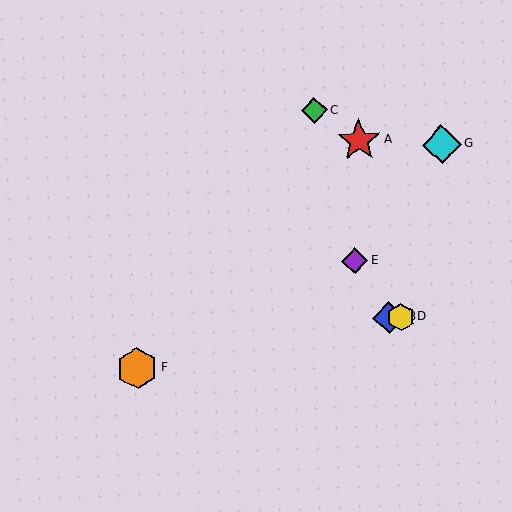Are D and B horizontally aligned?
Yes, both are at y≈317.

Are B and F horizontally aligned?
No, B is at y≈317 and F is at y≈368.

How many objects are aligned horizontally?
2 objects (B, D) are aligned horizontally.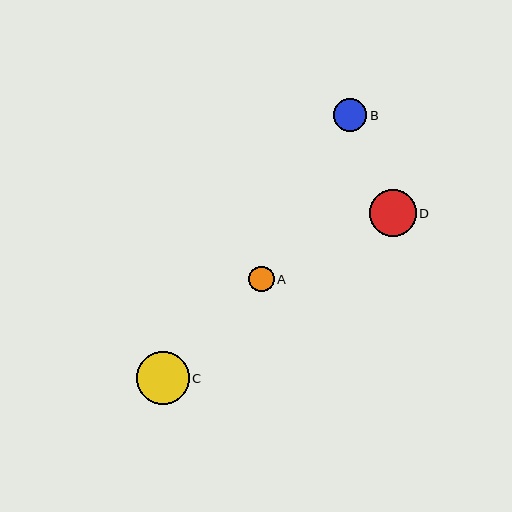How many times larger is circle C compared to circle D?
Circle C is approximately 1.1 times the size of circle D.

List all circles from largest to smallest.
From largest to smallest: C, D, B, A.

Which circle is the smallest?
Circle A is the smallest with a size of approximately 25 pixels.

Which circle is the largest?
Circle C is the largest with a size of approximately 53 pixels.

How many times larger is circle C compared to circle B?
Circle C is approximately 1.6 times the size of circle B.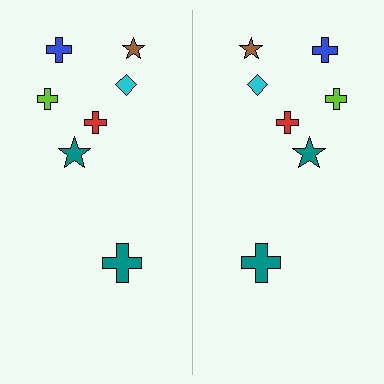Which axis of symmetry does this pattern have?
The pattern has a vertical axis of symmetry running through the center of the image.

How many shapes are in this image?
There are 14 shapes in this image.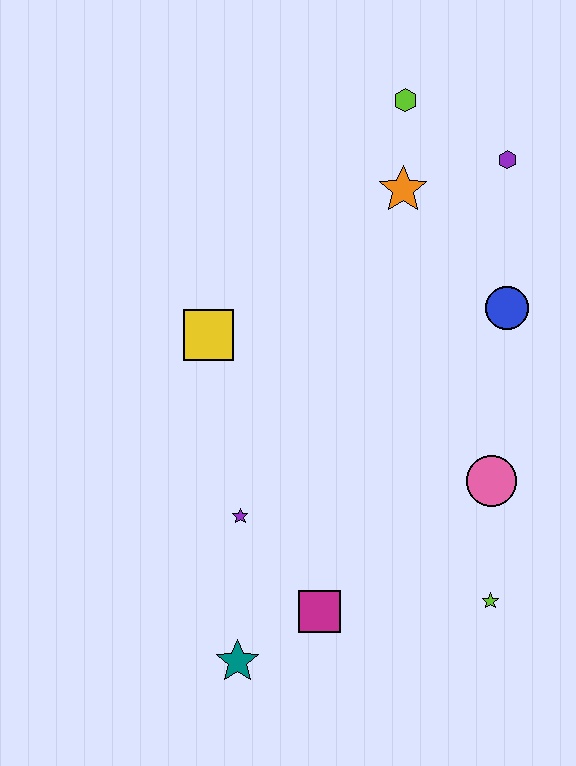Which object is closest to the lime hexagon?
The orange star is closest to the lime hexagon.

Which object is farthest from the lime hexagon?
The teal star is farthest from the lime hexagon.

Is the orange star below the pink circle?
No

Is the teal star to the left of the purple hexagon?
Yes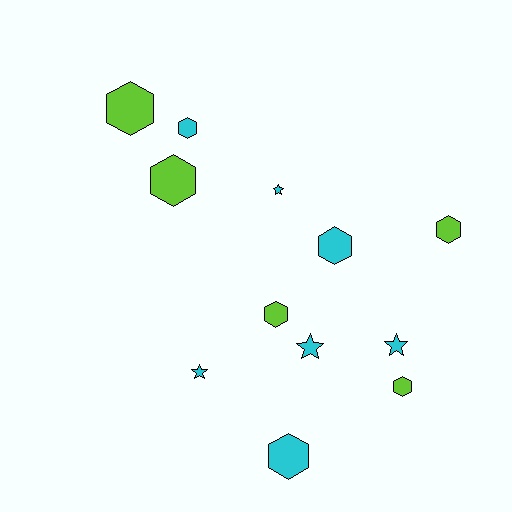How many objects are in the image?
There are 12 objects.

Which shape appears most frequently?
Hexagon, with 8 objects.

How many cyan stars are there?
There are 4 cyan stars.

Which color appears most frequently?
Cyan, with 7 objects.